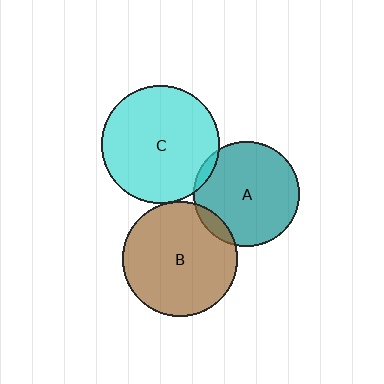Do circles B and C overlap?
Yes.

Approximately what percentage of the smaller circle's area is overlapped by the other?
Approximately 5%.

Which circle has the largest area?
Circle C (cyan).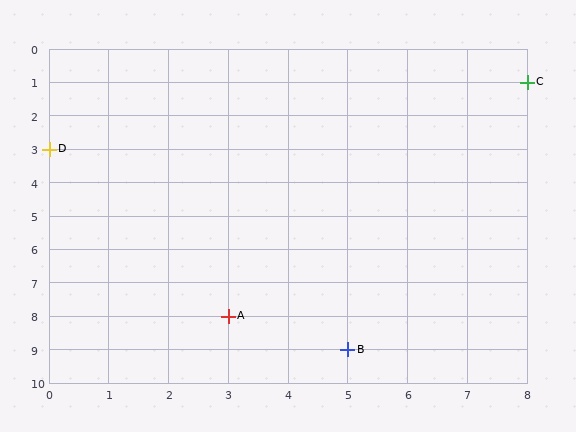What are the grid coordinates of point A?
Point A is at grid coordinates (3, 8).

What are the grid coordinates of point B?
Point B is at grid coordinates (5, 9).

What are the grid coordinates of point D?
Point D is at grid coordinates (0, 3).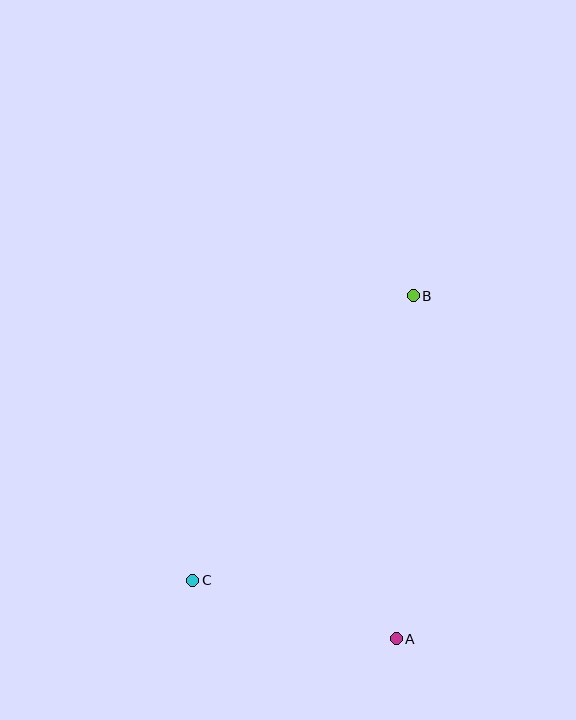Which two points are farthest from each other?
Points B and C are farthest from each other.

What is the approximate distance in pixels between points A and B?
The distance between A and B is approximately 343 pixels.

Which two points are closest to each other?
Points A and C are closest to each other.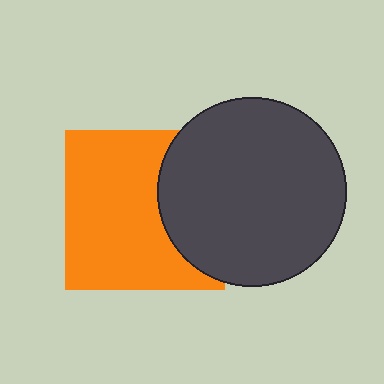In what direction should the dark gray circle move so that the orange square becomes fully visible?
The dark gray circle should move right. That is the shortest direction to clear the overlap and leave the orange square fully visible.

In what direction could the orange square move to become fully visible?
The orange square could move left. That would shift it out from behind the dark gray circle entirely.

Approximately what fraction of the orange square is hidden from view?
Roughly 33% of the orange square is hidden behind the dark gray circle.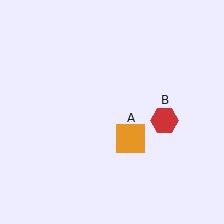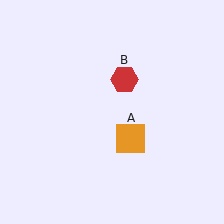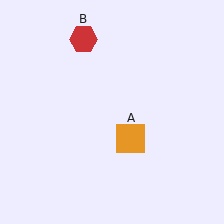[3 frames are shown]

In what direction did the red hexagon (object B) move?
The red hexagon (object B) moved up and to the left.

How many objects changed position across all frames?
1 object changed position: red hexagon (object B).